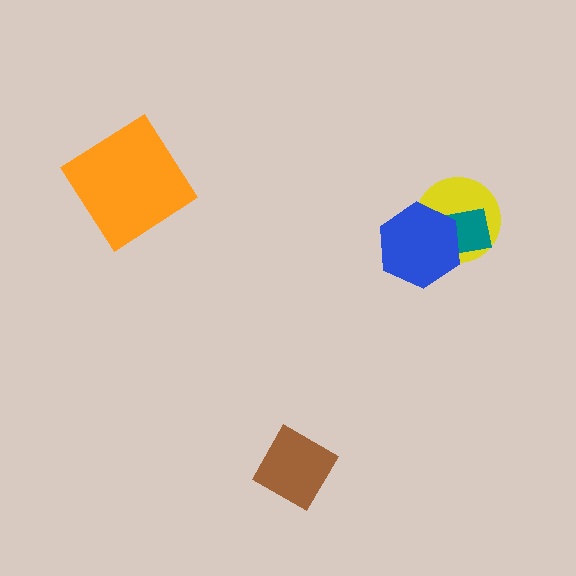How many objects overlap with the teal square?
2 objects overlap with the teal square.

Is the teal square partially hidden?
Yes, it is partially covered by another shape.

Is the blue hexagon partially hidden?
No, no other shape covers it.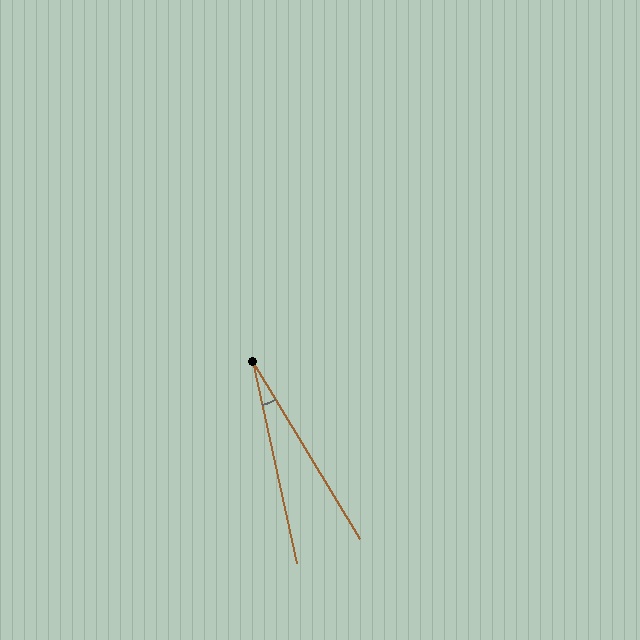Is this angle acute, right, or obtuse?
It is acute.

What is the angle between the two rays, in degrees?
Approximately 19 degrees.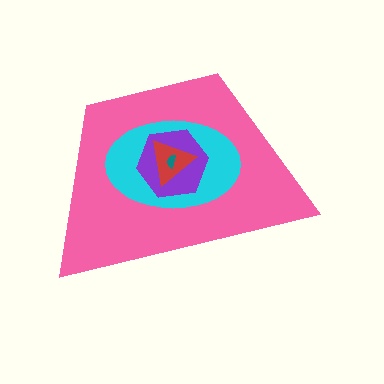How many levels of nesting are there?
5.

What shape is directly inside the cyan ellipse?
The purple hexagon.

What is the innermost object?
The teal semicircle.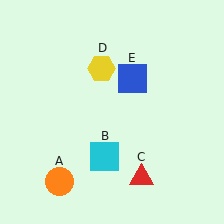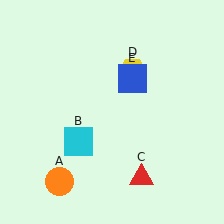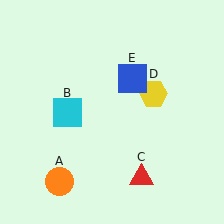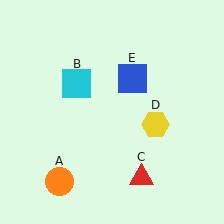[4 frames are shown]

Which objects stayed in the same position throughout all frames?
Orange circle (object A) and red triangle (object C) and blue square (object E) remained stationary.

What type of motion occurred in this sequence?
The cyan square (object B), yellow hexagon (object D) rotated clockwise around the center of the scene.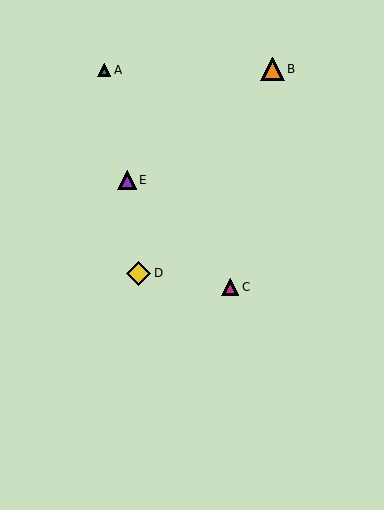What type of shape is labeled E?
Shape E is a purple triangle.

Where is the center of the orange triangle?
The center of the orange triangle is at (273, 69).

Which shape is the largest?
The yellow diamond (labeled D) is the largest.